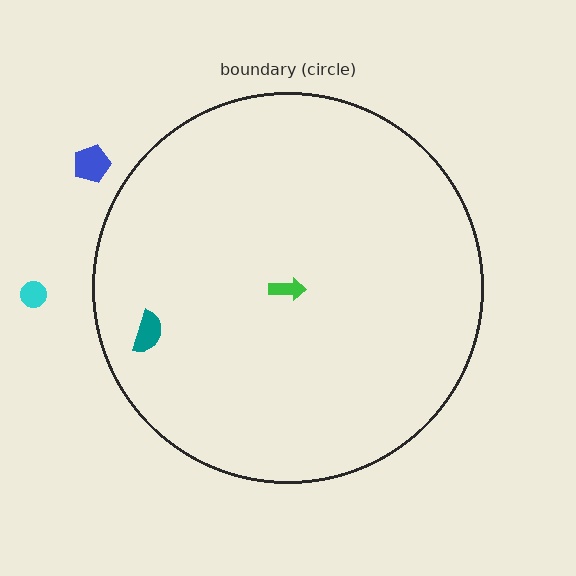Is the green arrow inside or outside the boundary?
Inside.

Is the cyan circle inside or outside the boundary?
Outside.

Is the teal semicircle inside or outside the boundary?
Inside.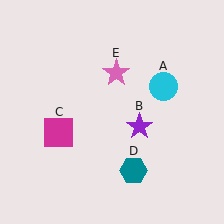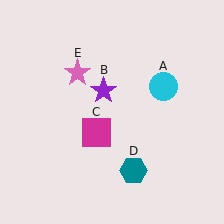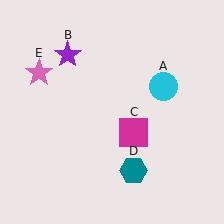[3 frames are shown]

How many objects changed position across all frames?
3 objects changed position: purple star (object B), magenta square (object C), pink star (object E).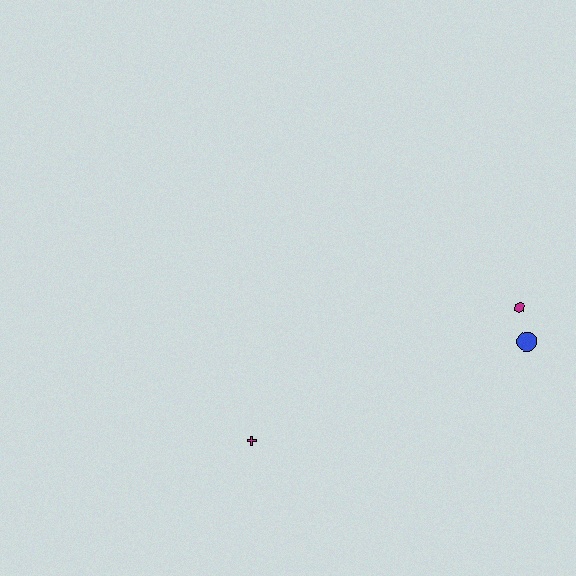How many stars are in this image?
There are no stars.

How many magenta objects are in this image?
There are 2 magenta objects.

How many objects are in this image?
There are 3 objects.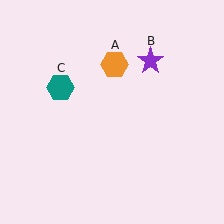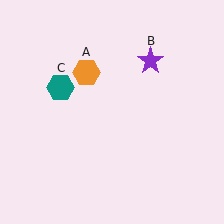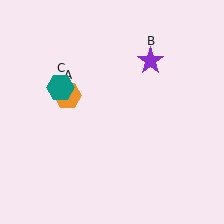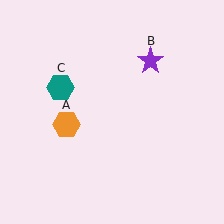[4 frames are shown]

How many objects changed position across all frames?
1 object changed position: orange hexagon (object A).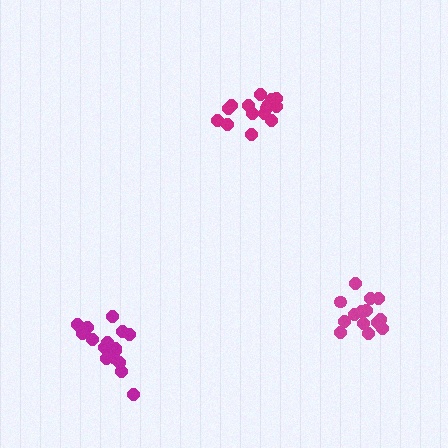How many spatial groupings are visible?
There are 3 spatial groupings.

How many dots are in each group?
Group 1: 15 dots, Group 2: 14 dots, Group 3: 16 dots (45 total).